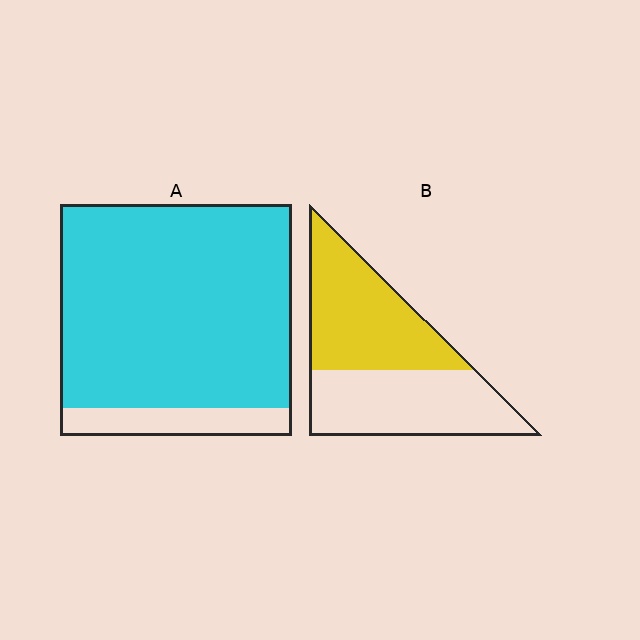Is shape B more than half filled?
Roughly half.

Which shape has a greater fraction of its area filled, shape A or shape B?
Shape A.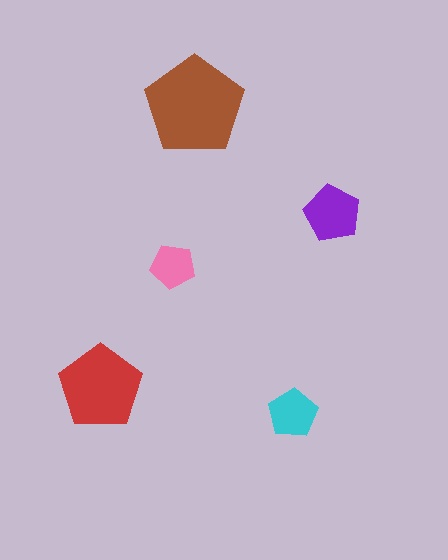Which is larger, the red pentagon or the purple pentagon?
The red one.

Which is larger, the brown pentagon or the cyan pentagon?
The brown one.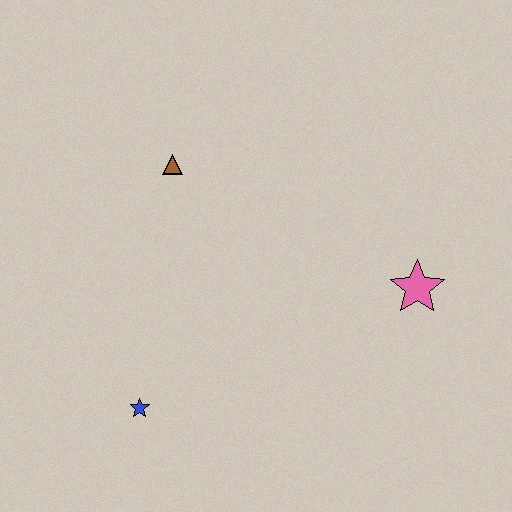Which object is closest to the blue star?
The brown triangle is closest to the blue star.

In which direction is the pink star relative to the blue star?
The pink star is to the right of the blue star.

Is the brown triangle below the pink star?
No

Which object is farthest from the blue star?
The pink star is farthest from the blue star.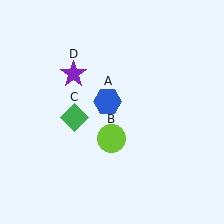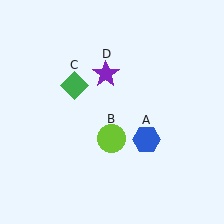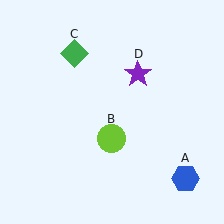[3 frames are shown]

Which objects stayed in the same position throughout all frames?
Lime circle (object B) remained stationary.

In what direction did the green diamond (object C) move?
The green diamond (object C) moved up.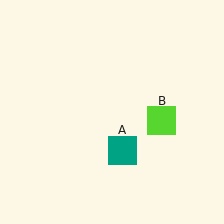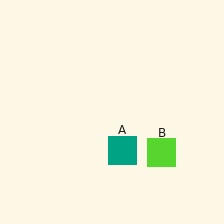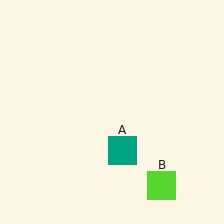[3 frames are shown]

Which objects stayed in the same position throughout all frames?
Teal square (object A) remained stationary.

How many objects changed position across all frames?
1 object changed position: lime square (object B).